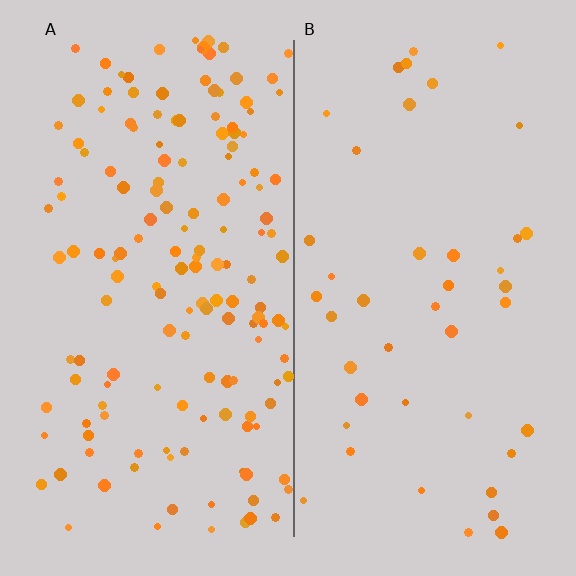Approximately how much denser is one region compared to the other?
Approximately 3.4× — region A over region B.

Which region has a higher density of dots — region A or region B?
A (the left).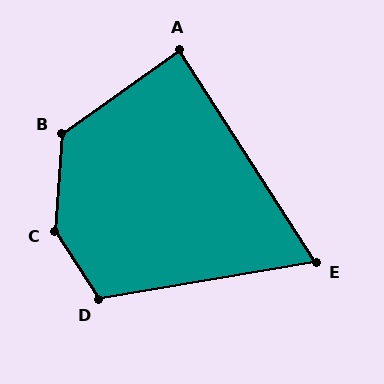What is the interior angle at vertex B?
Approximately 130 degrees (obtuse).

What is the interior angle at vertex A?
Approximately 87 degrees (approximately right).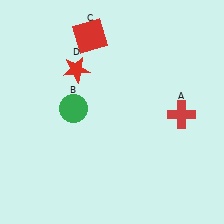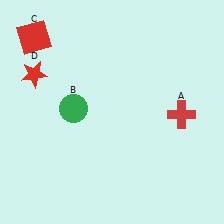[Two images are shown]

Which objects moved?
The objects that moved are: the red square (C), the red star (D).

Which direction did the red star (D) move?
The red star (D) moved left.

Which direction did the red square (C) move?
The red square (C) moved left.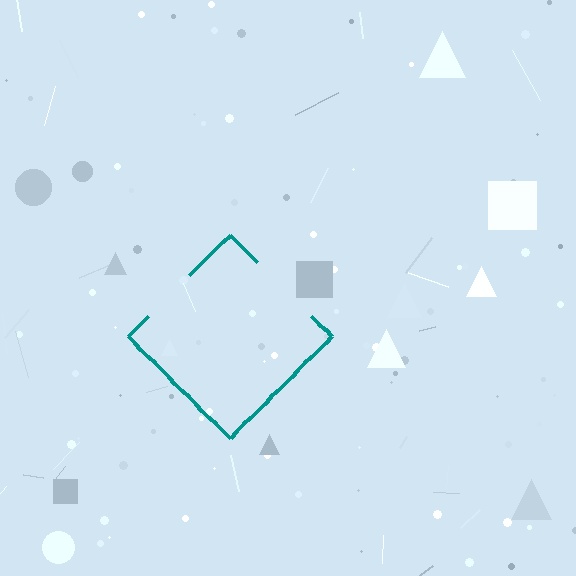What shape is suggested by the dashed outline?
The dashed outline suggests a diamond.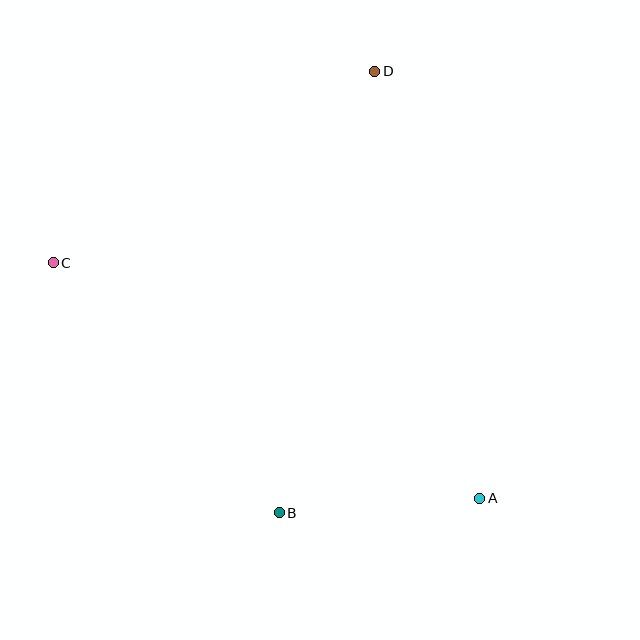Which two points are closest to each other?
Points A and B are closest to each other.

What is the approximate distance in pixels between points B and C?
The distance between B and C is approximately 337 pixels.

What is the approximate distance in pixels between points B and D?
The distance between B and D is approximately 452 pixels.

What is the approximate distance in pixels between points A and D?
The distance between A and D is approximately 440 pixels.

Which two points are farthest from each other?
Points A and C are farthest from each other.